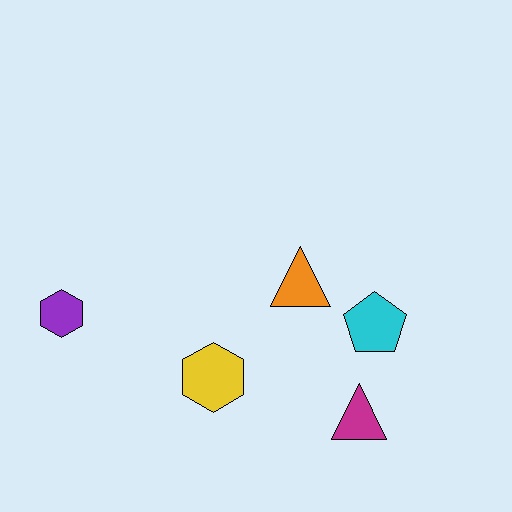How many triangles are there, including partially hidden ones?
There are 2 triangles.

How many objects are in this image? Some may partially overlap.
There are 5 objects.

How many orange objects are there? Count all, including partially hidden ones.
There is 1 orange object.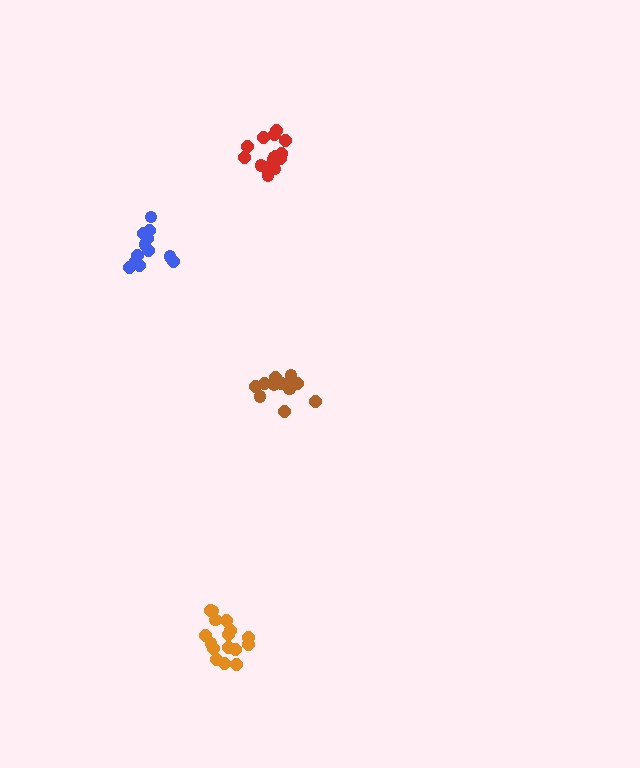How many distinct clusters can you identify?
There are 4 distinct clusters.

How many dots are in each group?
Group 1: 12 dots, Group 2: 12 dots, Group 3: 15 dots, Group 4: 16 dots (55 total).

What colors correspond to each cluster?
The clusters are colored: brown, blue, red, orange.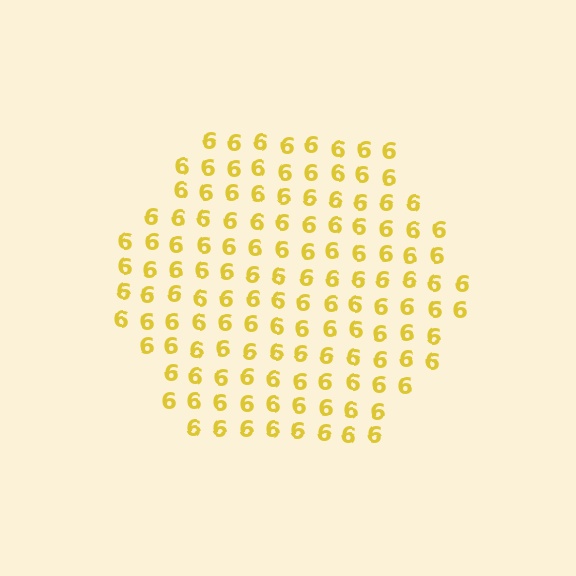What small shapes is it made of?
It is made of small digit 6's.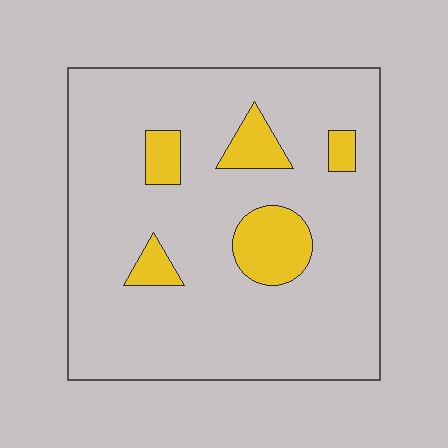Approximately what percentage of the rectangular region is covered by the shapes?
Approximately 15%.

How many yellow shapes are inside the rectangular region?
5.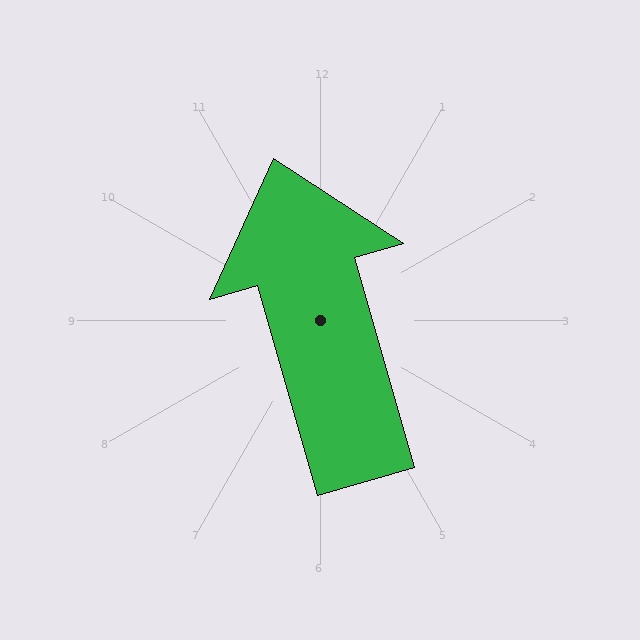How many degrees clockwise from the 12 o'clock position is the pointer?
Approximately 344 degrees.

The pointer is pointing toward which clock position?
Roughly 11 o'clock.